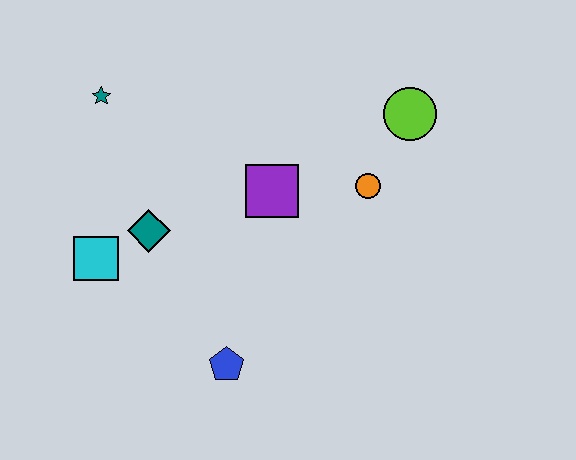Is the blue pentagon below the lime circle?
Yes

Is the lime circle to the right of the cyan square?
Yes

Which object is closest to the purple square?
The orange circle is closest to the purple square.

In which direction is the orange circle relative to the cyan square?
The orange circle is to the right of the cyan square.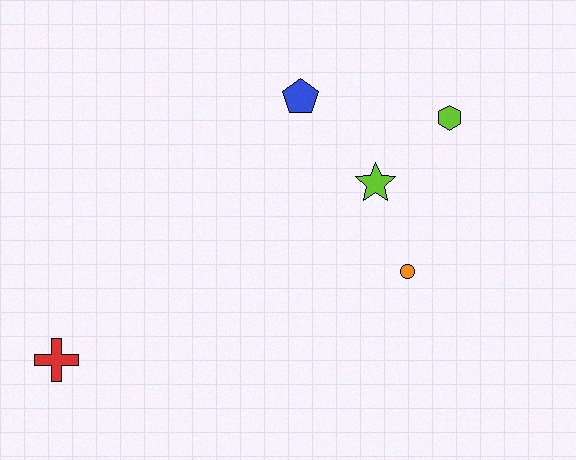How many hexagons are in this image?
There is 1 hexagon.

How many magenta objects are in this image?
There are no magenta objects.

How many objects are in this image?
There are 5 objects.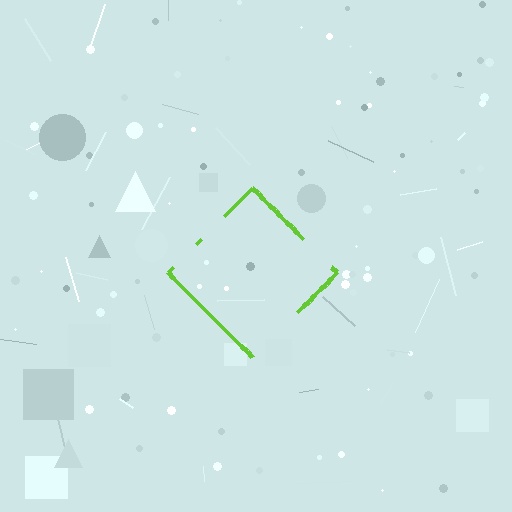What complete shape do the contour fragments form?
The contour fragments form a diamond.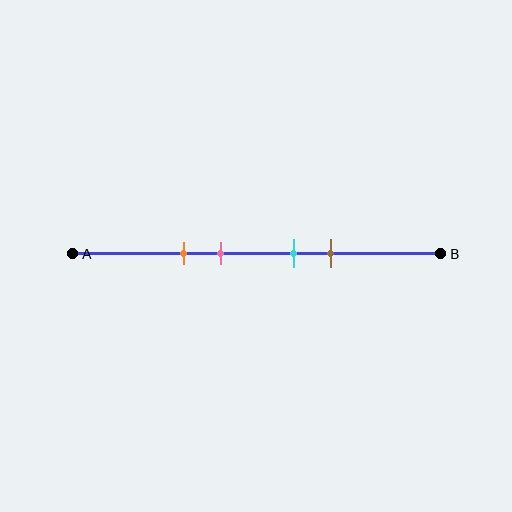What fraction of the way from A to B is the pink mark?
The pink mark is approximately 40% (0.4) of the way from A to B.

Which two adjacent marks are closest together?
The cyan and brown marks are the closest adjacent pair.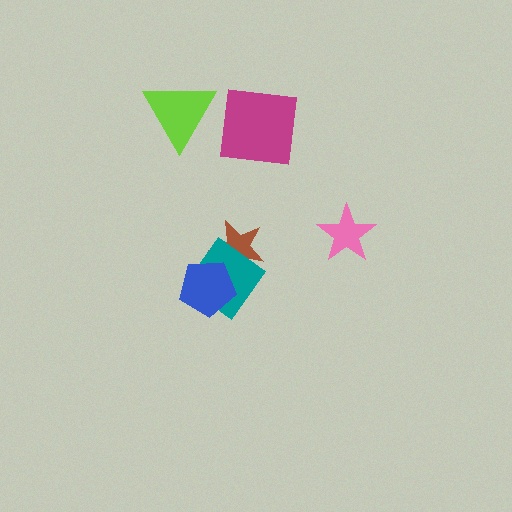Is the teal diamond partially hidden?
Yes, it is partially covered by another shape.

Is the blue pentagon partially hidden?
No, no other shape covers it.